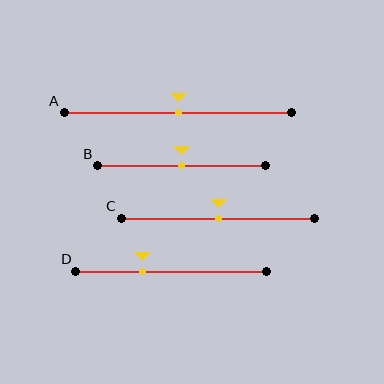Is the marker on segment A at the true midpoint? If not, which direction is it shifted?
Yes, the marker on segment A is at the true midpoint.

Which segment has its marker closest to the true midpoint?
Segment A has its marker closest to the true midpoint.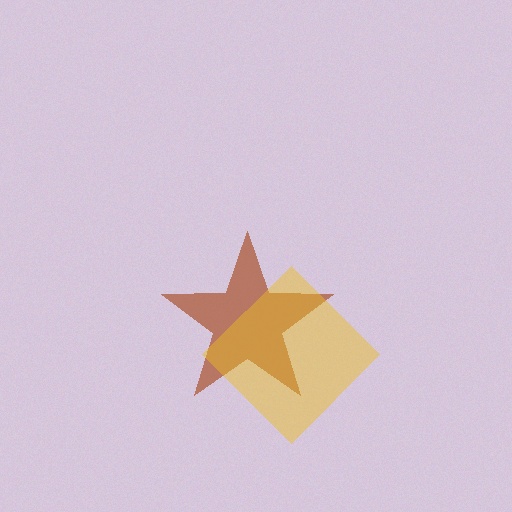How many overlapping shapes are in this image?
There are 2 overlapping shapes in the image.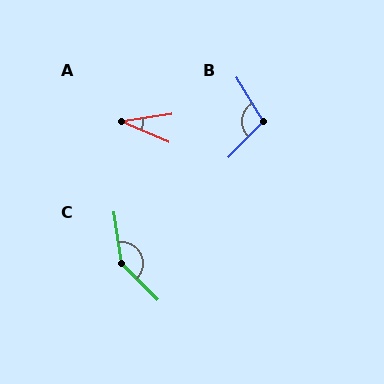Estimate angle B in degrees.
Approximately 104 degrees.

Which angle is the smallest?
A, at approximately 31 degrees.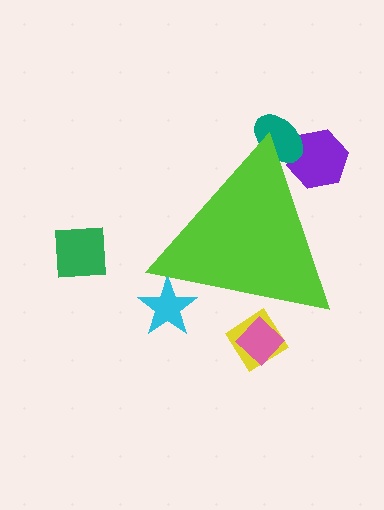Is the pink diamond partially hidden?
Yes, the pink diamond is partially hidden behind the lime triangle.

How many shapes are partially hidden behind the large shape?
5 shapes are partially hidden.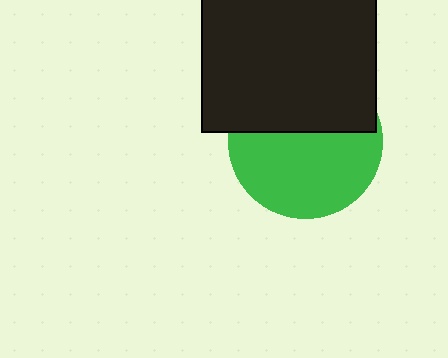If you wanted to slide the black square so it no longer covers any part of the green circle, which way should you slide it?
Slide it up — that is the most direct way to separate the two shapes.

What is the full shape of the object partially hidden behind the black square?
The partially hidden object is a green circle.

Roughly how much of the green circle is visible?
About half of it is visible (roughly 57%).